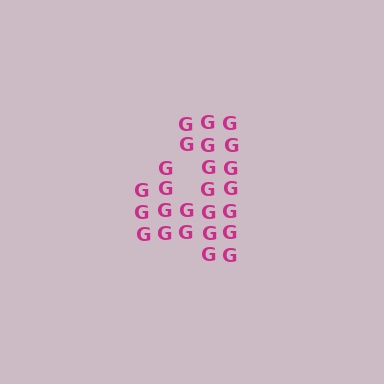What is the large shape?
The large shape is the digit 4.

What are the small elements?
The small elements are letter G's.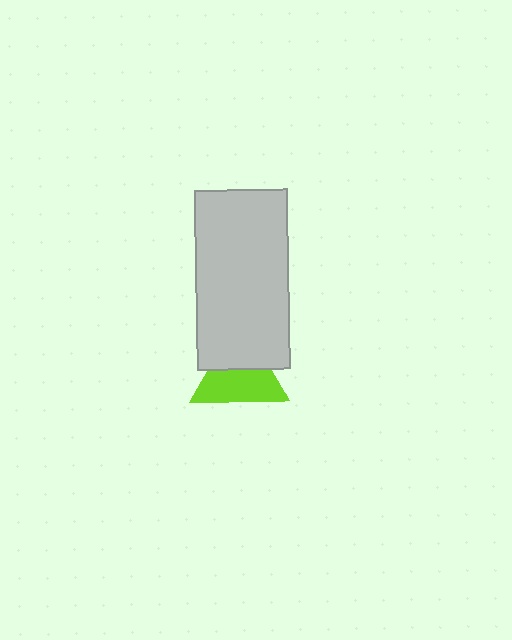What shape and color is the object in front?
The object in front is a light gray rectangle.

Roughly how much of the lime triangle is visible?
About half of it is visible (roughly 60%).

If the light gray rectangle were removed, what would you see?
You would see the complete lime triangle.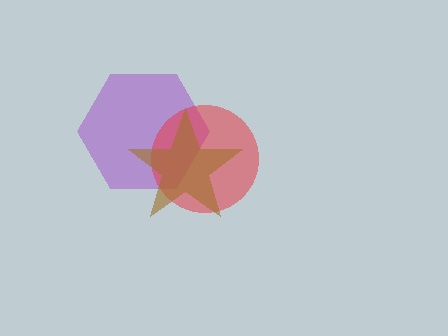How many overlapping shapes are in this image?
There are 3 overlapping shapes in the image.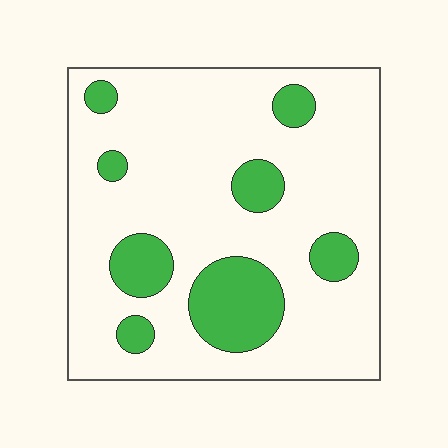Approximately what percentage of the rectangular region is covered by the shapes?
Approximately 20%.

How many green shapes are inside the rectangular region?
8.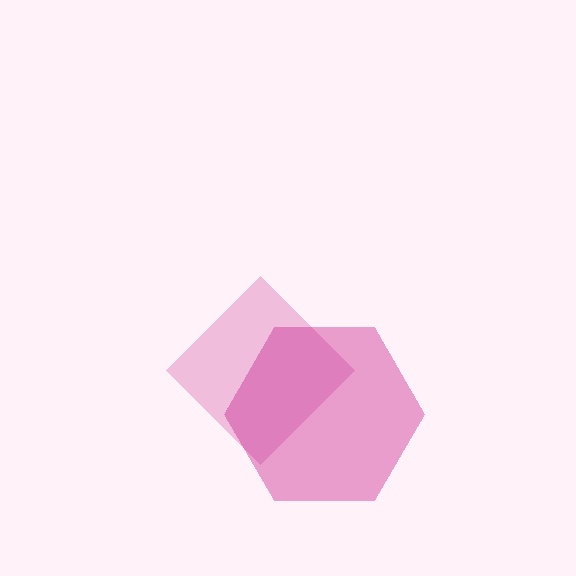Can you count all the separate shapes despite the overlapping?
Yes, there are 2 separate shapes.